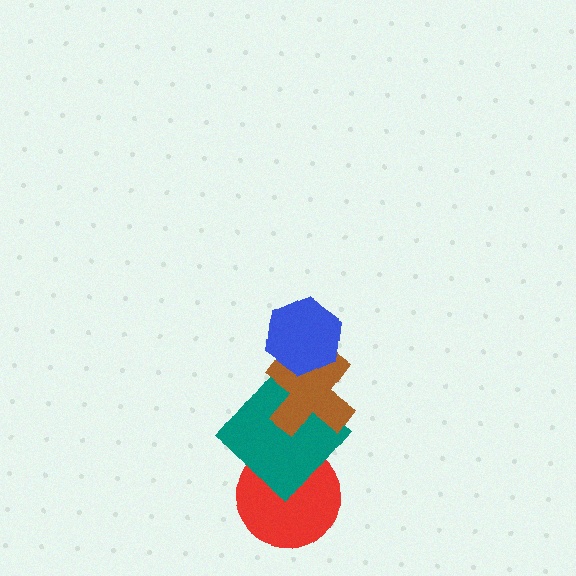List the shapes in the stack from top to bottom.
From top to bottom: the blue hexagon, the brown cross, the teal diamond, the red circle.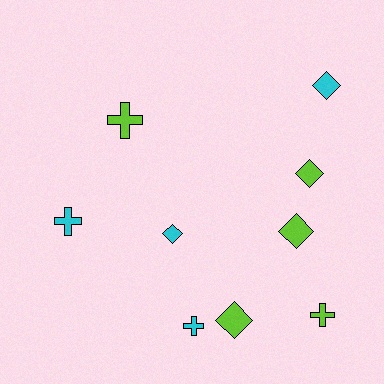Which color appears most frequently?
Lime, with 5 objects.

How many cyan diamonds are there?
There are 2 cyan diamonds.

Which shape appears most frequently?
Diamond, with 5 objects.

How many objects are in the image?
There are 9 objects.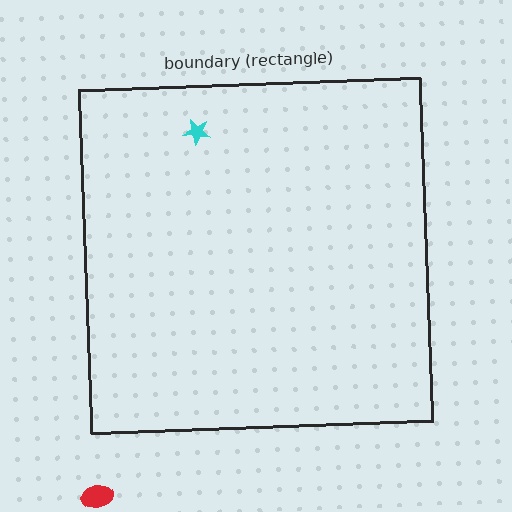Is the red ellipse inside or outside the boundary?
Outside.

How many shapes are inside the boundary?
1 inside, 1 outside.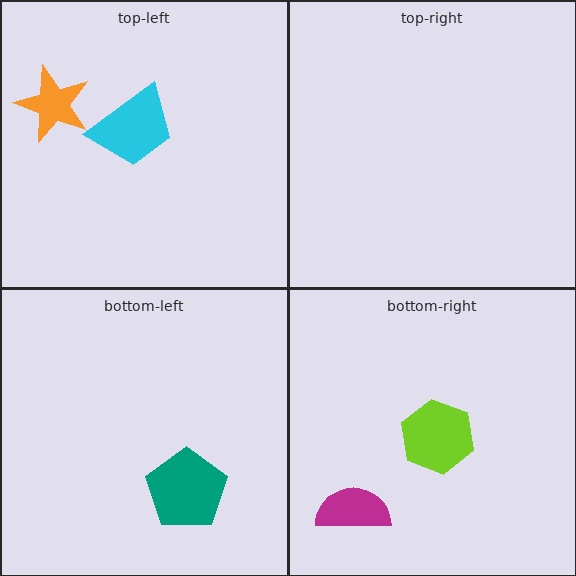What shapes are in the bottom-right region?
The lime hexagon, the magenta semicircle.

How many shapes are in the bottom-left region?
1.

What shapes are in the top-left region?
The orange star, the cyan trapezoid.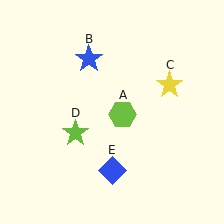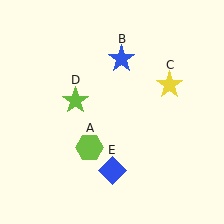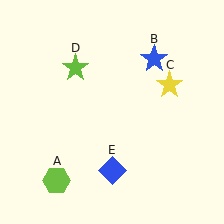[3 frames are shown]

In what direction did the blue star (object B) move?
The blue star (object B) moved right.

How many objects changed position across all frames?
3 objects changed position: lime hexagon (object A), blue star (object B), lime star (object D).